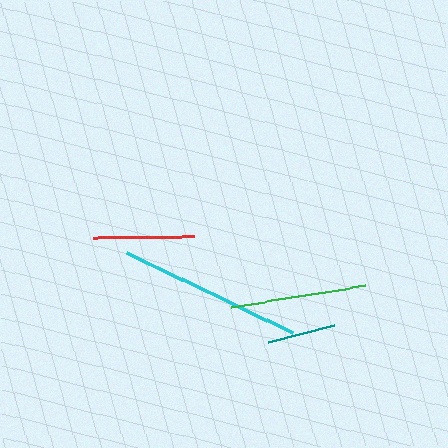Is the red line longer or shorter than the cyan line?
The cyan line is longer than the red line.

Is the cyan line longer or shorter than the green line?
The cyan line is longer than the green line.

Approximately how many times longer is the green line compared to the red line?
The green line is approximately 1.3 times the length of the red line.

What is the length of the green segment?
The green segment is approximately 135 pixels long.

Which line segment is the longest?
The cyan line is the longest at approximately 184 pixels.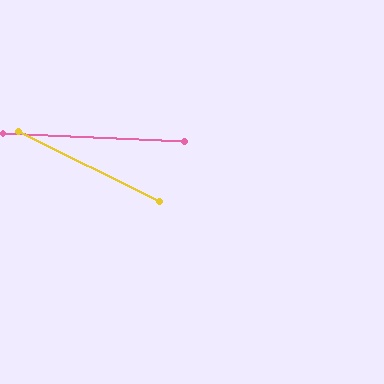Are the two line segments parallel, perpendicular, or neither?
Neither parallel nor perpendicular — they differ by about 24°.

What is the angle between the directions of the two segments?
Approximately 24 degrees.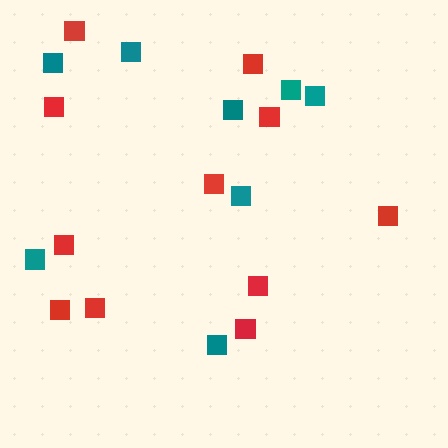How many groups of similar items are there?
There are 2 groups: one group of red squares (11) and one group of teal squares (8).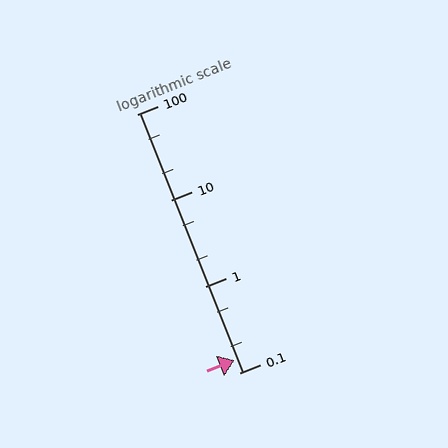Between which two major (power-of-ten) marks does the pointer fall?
The pointer is between 0.1 and 1.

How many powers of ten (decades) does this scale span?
The scale spans 3 decades, from 0.1 to 100.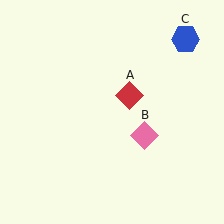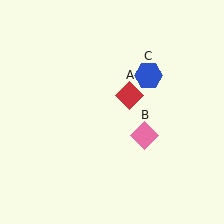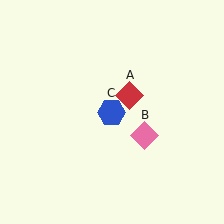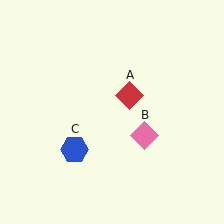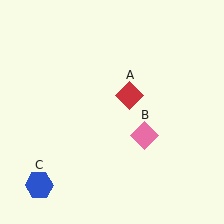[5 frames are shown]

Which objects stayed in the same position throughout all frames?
Red diamond (object A) and pink diamond (object B) remained stationary.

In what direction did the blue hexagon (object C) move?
The blue hexagon (object C) moved down and to the left.